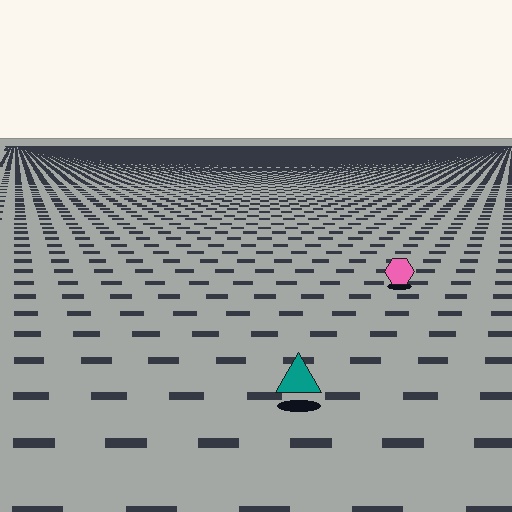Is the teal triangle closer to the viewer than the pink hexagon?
Yes. The teal triangle is closer — you can tell from the texture gradient: the ground texture is coarser near it.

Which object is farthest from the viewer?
The pink hexagon is farthest from the viewer. It appears smaller and the ground texture around it is denser.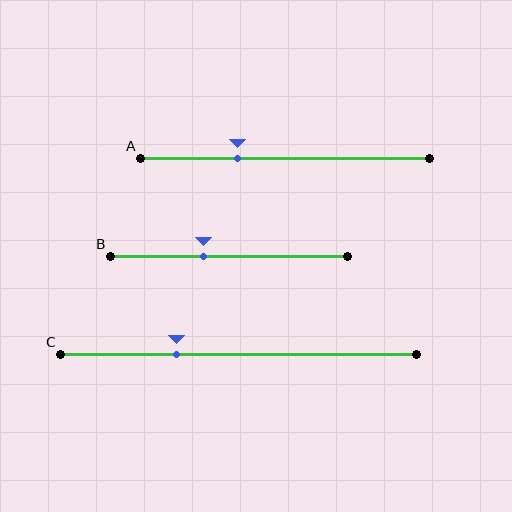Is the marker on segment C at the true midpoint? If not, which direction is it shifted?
No, the marker on segment C is shifted to the left by about 17% of the segment length.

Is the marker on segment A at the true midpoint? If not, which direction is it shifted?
No, the marker on segment A is shifted to the left by about 16% of the segment length.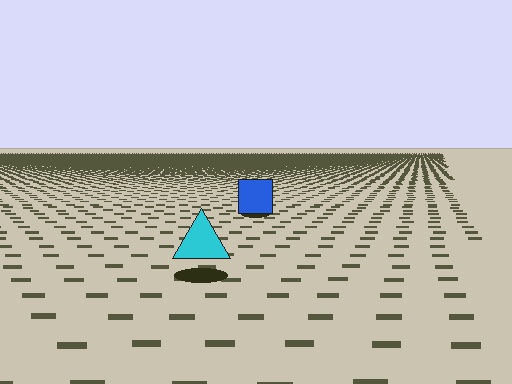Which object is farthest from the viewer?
The blue square is farthest from the viewer. It appears smaller and the ground texture around it is denser.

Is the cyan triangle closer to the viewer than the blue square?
Yes. The cyan triangle is closer — you can tell from the texture gradient: the ground texture is coarser near it.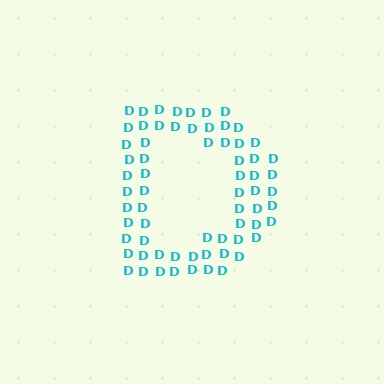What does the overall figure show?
The overall figure shows the letter D.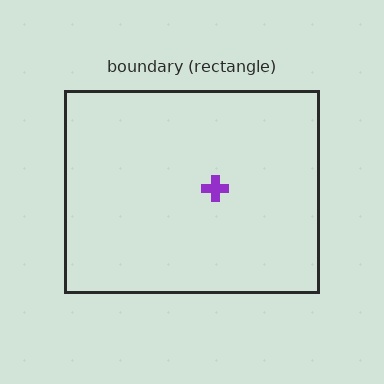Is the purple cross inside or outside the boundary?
Inside.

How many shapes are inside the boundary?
1 inside, 0 outside.